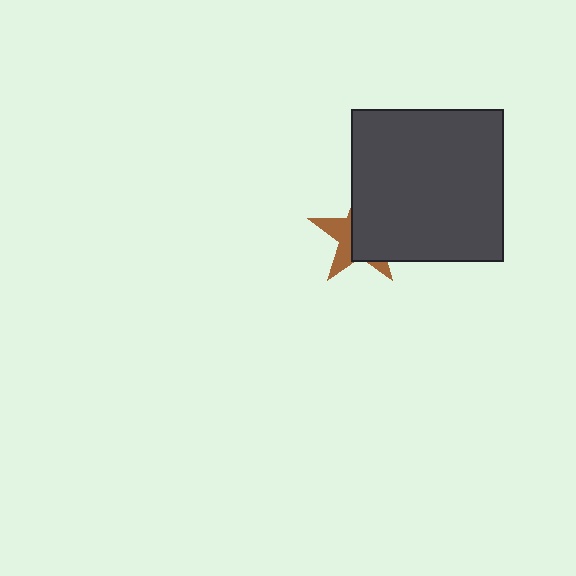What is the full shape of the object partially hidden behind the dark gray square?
The partially hidden object is a brown star.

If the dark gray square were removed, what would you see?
You would see the complete brown star.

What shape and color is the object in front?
The object in front is a dark gray square.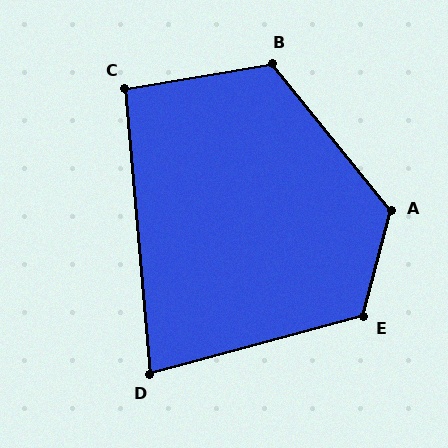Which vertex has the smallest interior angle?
D, at approximately 80 degrees.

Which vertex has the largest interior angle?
A, at approximately 127 degrees.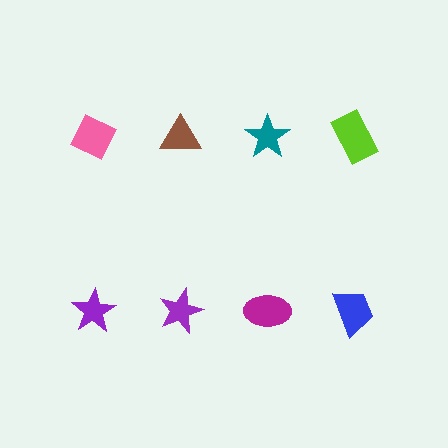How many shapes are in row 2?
4 shapes.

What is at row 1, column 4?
A lime rectangle.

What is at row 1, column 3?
A teal star.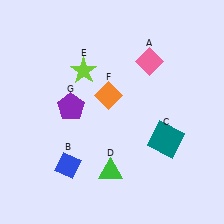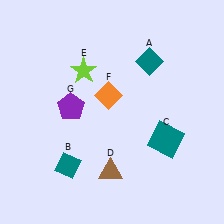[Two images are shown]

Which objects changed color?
A changed from pink to teal. B changed from blue to teal. D changed from green to brown.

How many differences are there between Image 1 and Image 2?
There are 3 differences between the two images.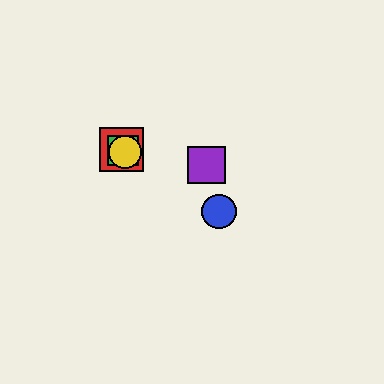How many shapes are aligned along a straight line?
4 shapes (the red square, the blue circle, the green square, the yellow circle) are aligned along a straight line.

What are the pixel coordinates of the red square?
The red square is at (121, 149).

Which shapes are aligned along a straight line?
The red square, the blue circle, the green square, the yellow circle are aligned along a straight line.